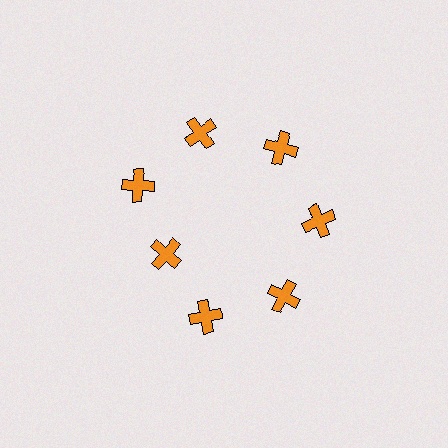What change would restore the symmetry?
The symmetry would be restored by moving it outward, back onto the ring so that all 7 crosses sit at equal angles and equal distance from the center.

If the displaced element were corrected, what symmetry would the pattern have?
It would have 7-fold rotational symmetry — the pattern would map onto itself every 51 degrees.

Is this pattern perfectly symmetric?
No. The 7 orange crosses are arranged in a ring, but one element near the 8 o'clock position is pulled inward toward the center, breaking the 7-fold rotational symmetry.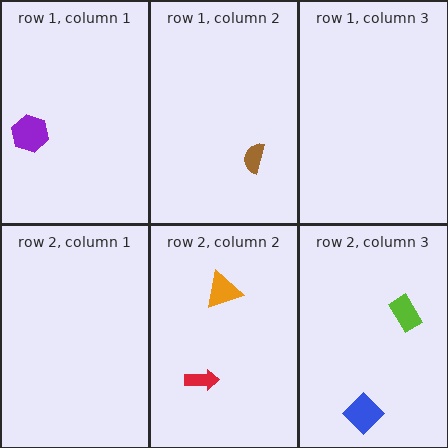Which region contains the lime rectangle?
The row 2, column 3 region.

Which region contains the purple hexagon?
The row 1, column 1 region.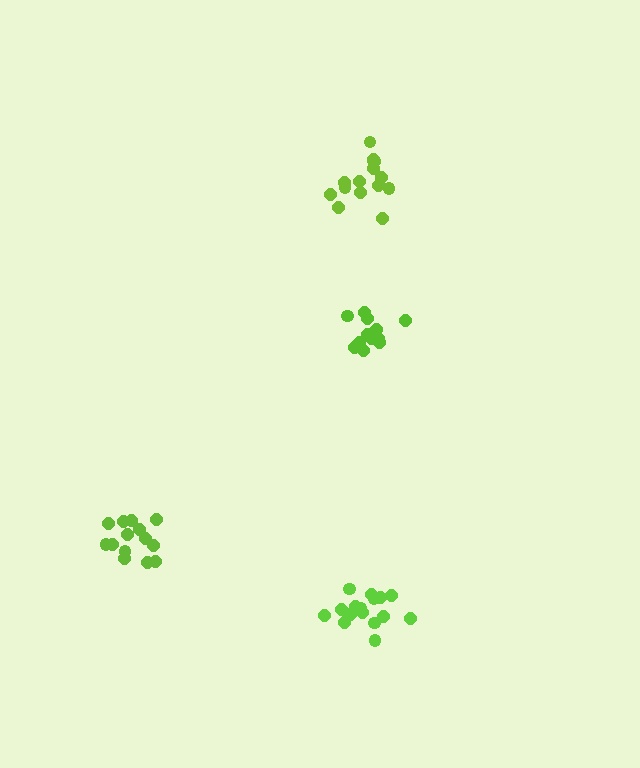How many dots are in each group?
Group 1: 15 dots, Group 2: 14 dots, Group 3: 12 dots, Group 4: 16 dots (57 total).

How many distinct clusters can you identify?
There are 4 distinct clusters.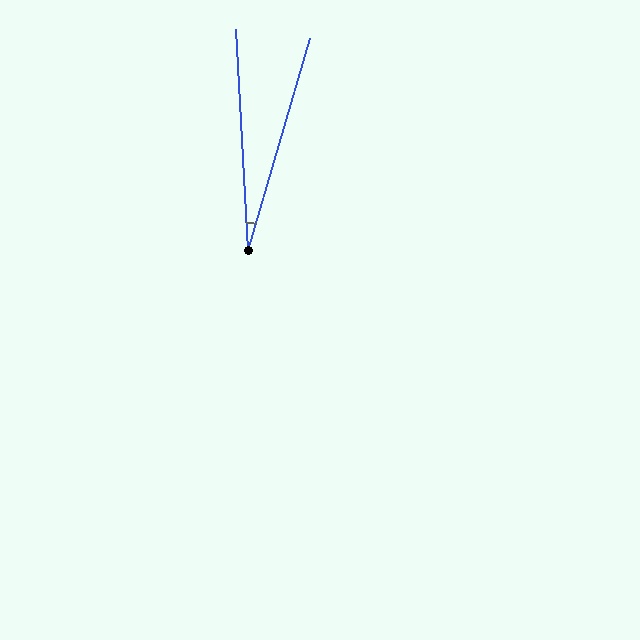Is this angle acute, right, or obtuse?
It is acute.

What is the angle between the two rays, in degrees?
Approximately 20 degrees.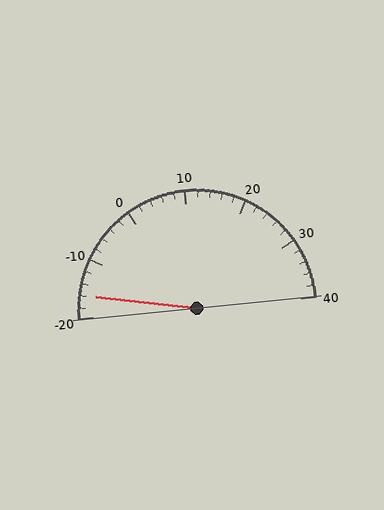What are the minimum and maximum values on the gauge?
The gauge ranges from -20 to 40.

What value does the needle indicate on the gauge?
The needle indicates approximately -16.